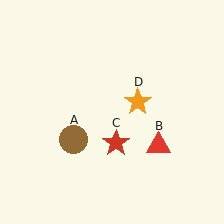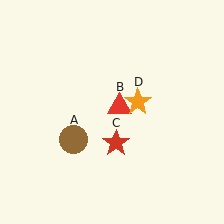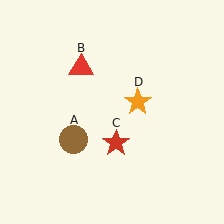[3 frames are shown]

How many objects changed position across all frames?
1 object changed position: red triangle (object B).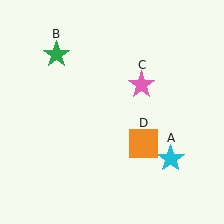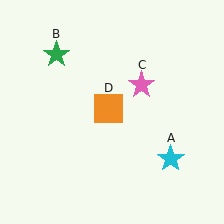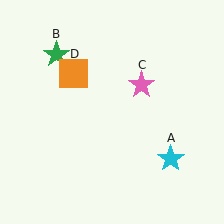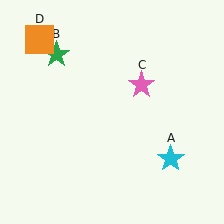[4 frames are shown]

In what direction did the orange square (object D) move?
The orange square (object D) moved up and to the left.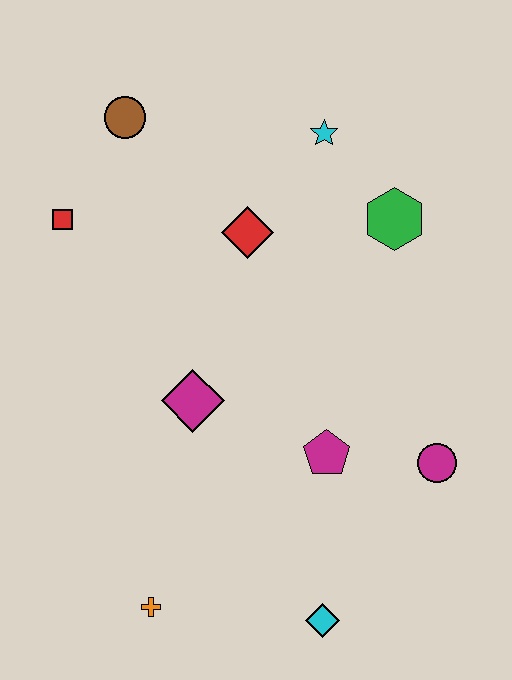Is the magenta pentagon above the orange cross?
Yes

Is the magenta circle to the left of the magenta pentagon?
No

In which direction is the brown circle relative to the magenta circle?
The brown circle is above the magenta circle.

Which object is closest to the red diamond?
The cyan star is closest to the red diamond.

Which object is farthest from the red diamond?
The cyan diamond is farthest from the red diamond.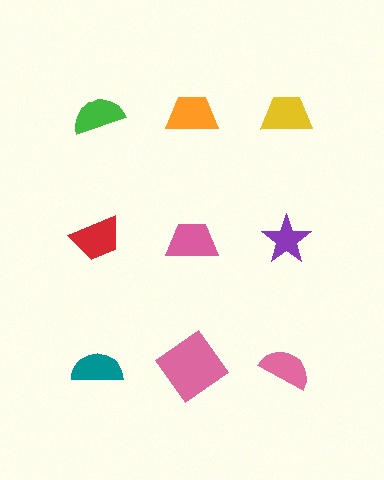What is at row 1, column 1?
A green semicircle.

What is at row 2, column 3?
A purple star.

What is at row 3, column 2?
A pink diamond.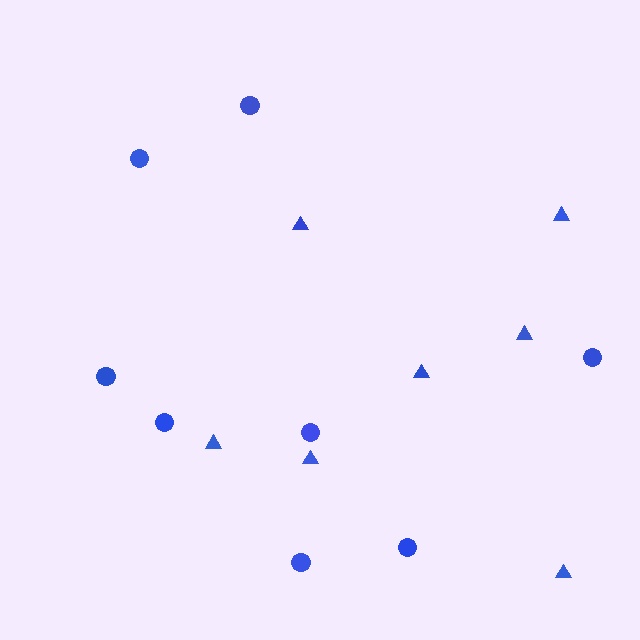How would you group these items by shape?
There are 2 groups: one group of circles (8) and one group of triangles (7).